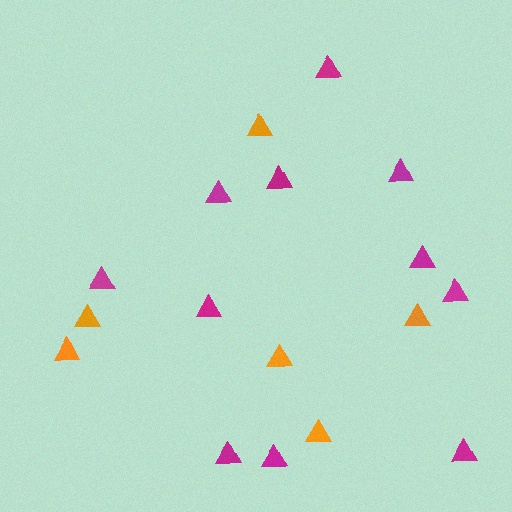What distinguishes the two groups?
There are 2 groups: one group of magenta triangles (11) and one group of orange triangles (6).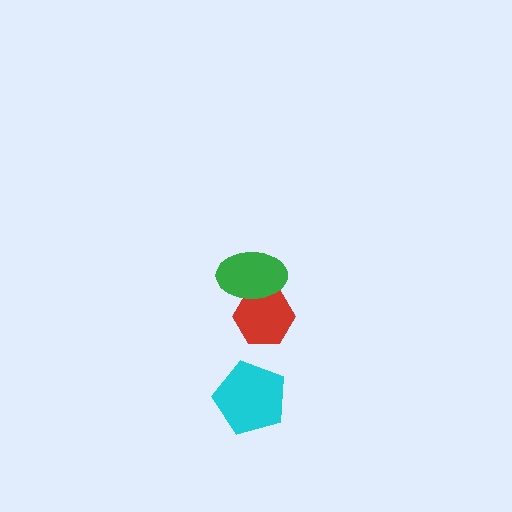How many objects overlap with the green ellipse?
1 object overlaps with the green ellipse.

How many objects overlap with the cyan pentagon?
0 objects overlap with the cyan pentagon.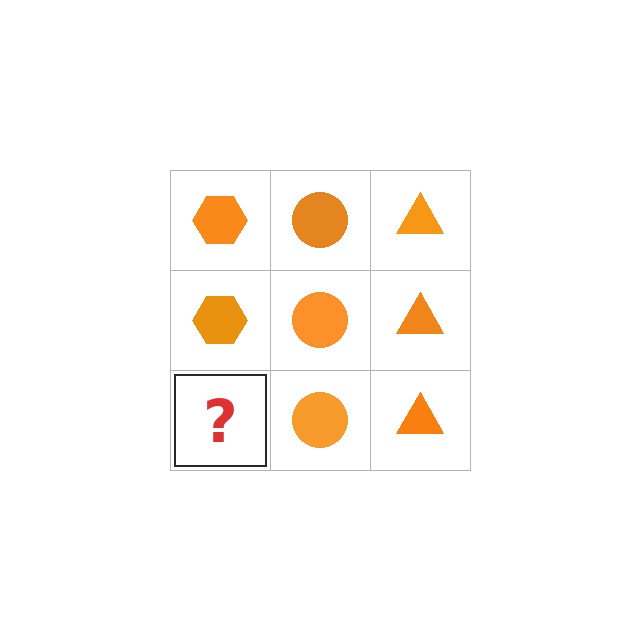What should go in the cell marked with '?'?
The missing cell should contain an orange hexagon.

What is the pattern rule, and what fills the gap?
The rule is that each column has a consistent shape. The gap should be filled with an orange hexagon.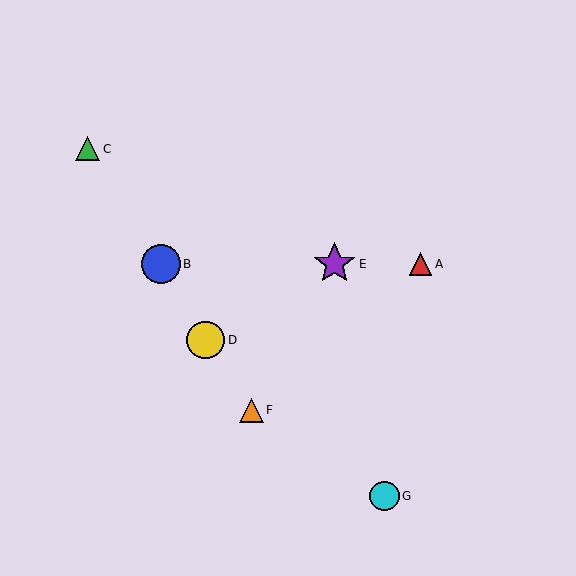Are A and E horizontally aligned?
Yes, both are at y≈264.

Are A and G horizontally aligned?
No, A is at y≈264 and G is at y≈496.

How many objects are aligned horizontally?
3 objects (A, B, E) are aligned horizontally.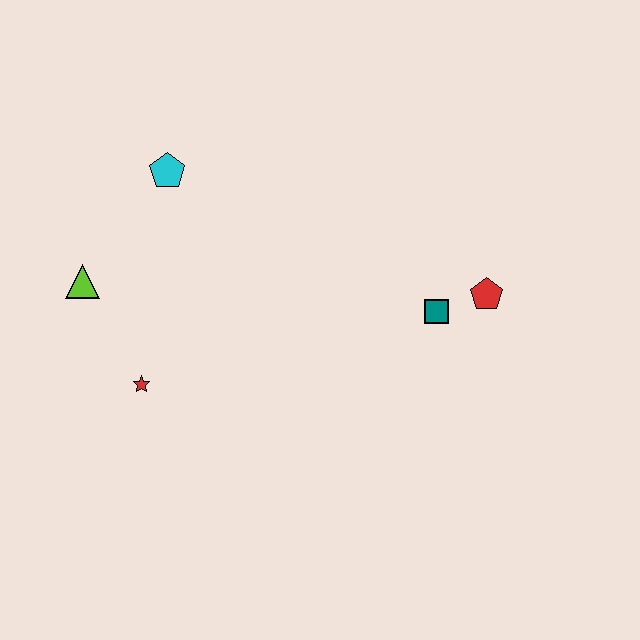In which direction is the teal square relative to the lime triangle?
The teal square is to the right of the lime triangle.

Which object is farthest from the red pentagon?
The lime triangle is farthest from the red pentagon.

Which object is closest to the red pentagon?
The teal square is closest to the red pentagon.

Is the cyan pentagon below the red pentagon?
No